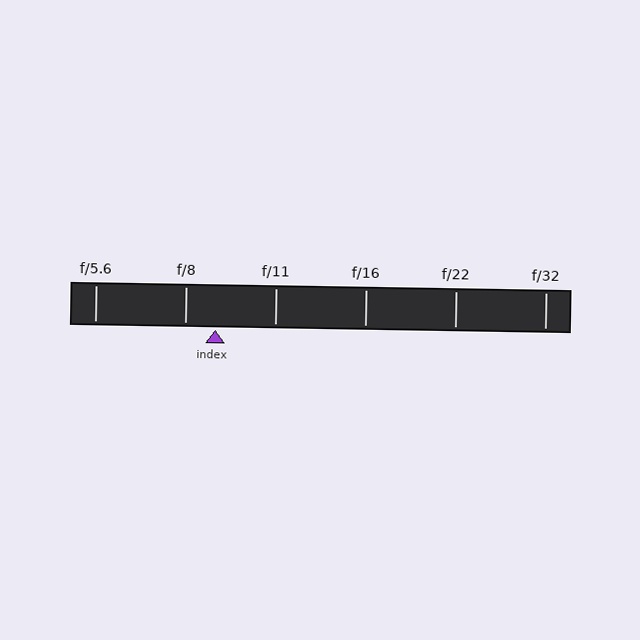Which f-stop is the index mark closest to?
The index mark is closest to f/8.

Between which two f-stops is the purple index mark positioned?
The index mark is between f/8 and f/11.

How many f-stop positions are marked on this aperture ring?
There are 6 f-stop positions marked.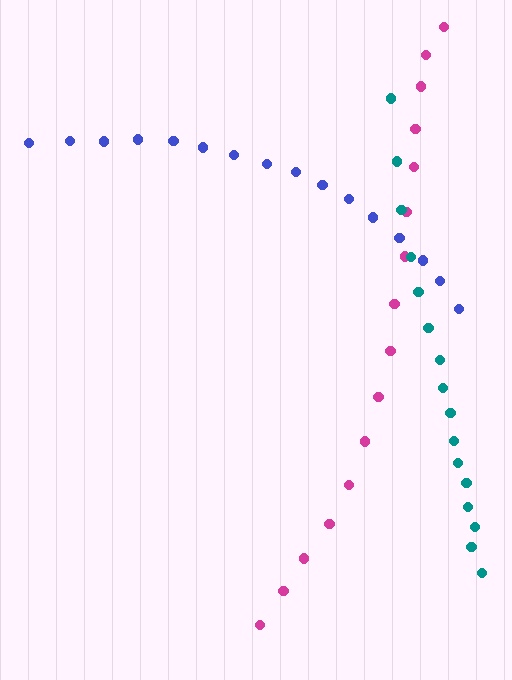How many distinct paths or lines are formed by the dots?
There are 3 distinct paths.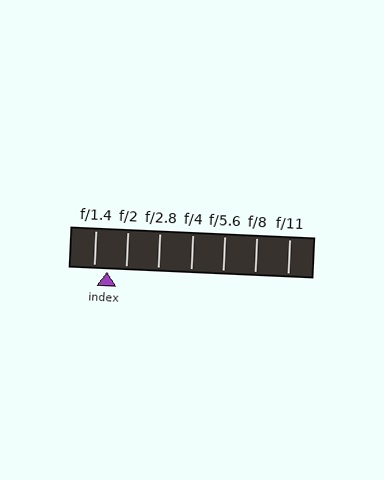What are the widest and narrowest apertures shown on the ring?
The widest aperture shown is f/1.4 and the narrowest is f/11.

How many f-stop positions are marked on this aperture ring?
There are 7 f-stop positions marked.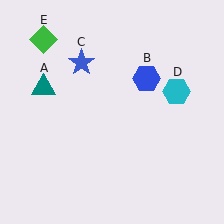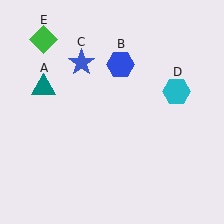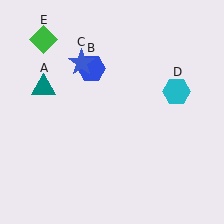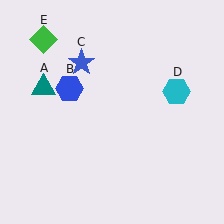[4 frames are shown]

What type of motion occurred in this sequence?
The blue hexagon (object B) rotated counterclockwise around the center of the scene.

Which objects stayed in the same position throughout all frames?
Teal triangle (object A) and blue star (object C) and cyan hexagon (object D) and green diamond (object E) remained stationary.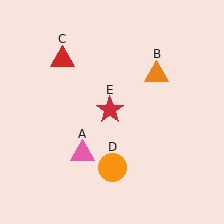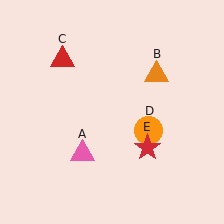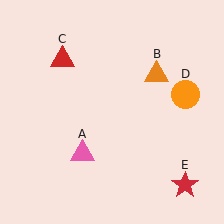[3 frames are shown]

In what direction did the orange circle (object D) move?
The orange circle (object D) moved up and to the right.